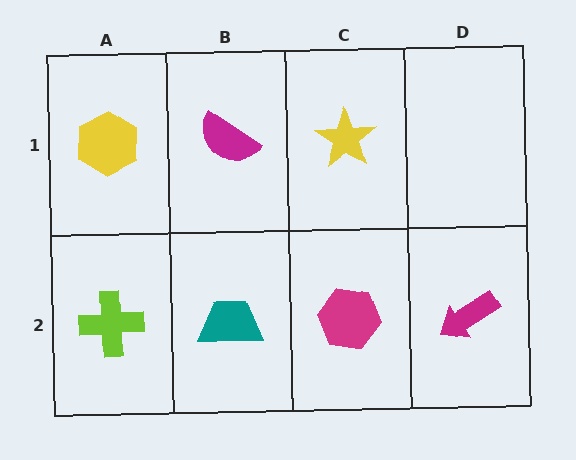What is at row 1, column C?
A yellow star.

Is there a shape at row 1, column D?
No, that cell is empty.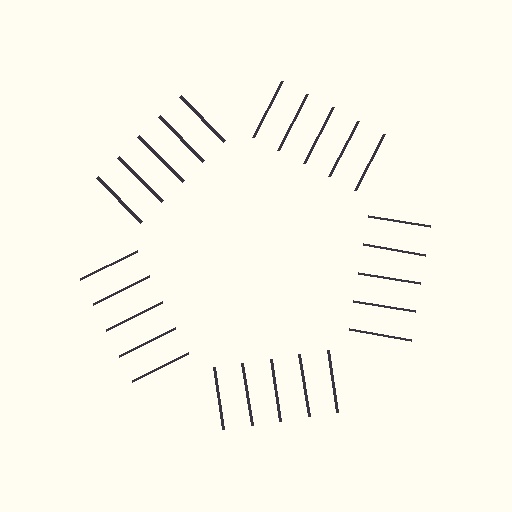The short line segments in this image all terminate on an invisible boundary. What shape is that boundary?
An illusory pentagon — the line segments terminate on its edges but no continuous stroke is drawn.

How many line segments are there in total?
25 — 5 along each of the 5 edges.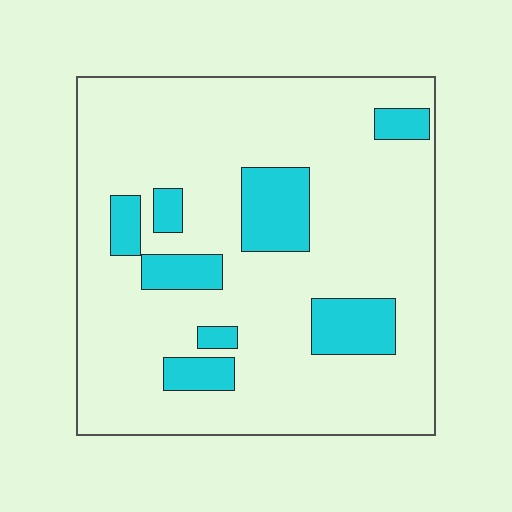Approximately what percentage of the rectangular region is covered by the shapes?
Approximately 15%.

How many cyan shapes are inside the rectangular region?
8.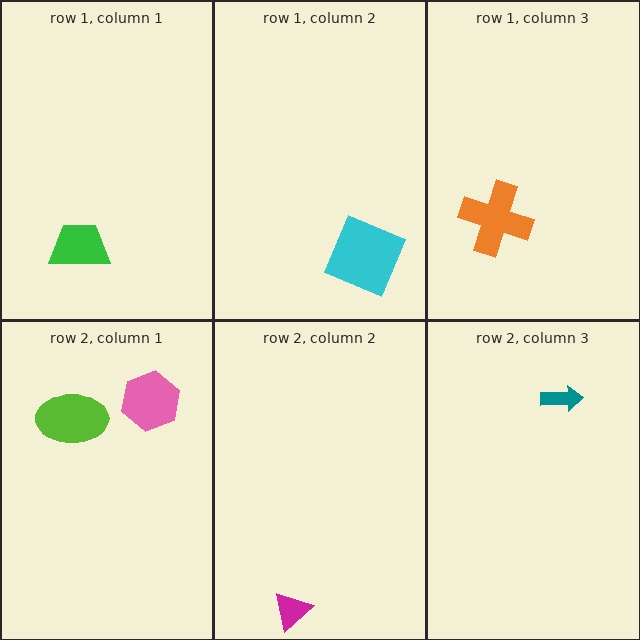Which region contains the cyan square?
The row 1, column 2 region.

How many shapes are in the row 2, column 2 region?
1.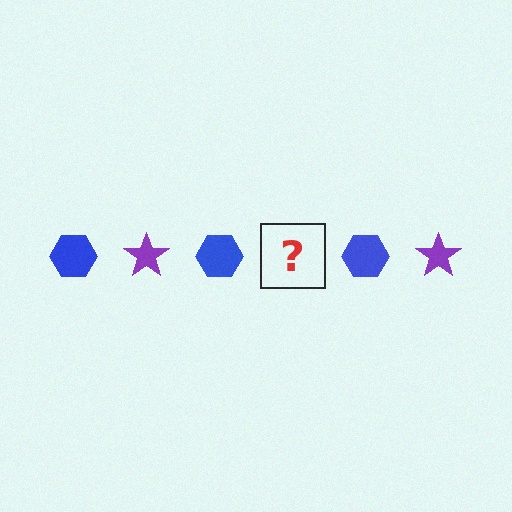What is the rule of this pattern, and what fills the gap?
The rule is that the pattern alternates between blue hexagon and purple star. The gap should be filled with a purple star.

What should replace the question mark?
The question mark should be replaced with a purple star.